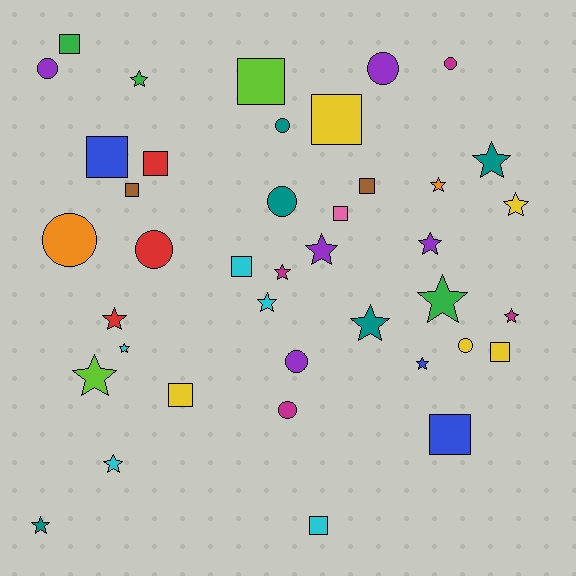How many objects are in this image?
There are 40 objects.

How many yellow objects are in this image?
There are 5 yellow objects.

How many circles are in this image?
There are 10 circles.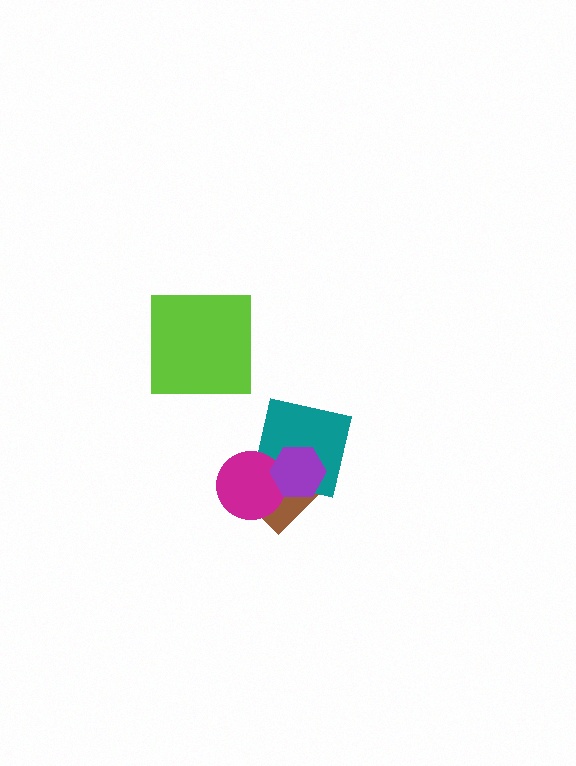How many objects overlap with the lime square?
0 objects overlap with the lime square.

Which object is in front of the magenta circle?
The purple hexagon is in front of the magenta circle.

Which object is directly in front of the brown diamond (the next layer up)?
The teal square is directly in front of the brown diamond.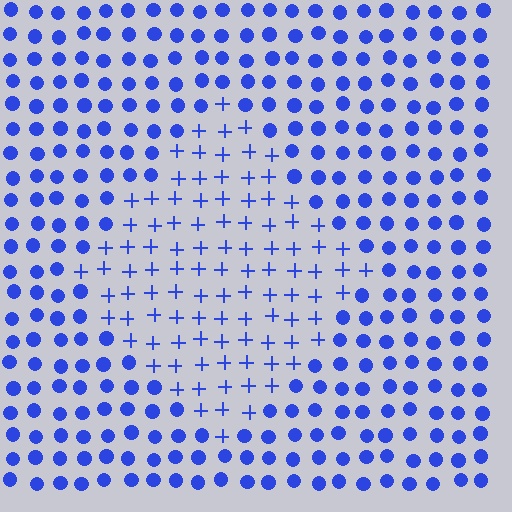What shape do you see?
I see a diamond.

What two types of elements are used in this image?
The image uses plus signs inside the diamond region and circles outside it.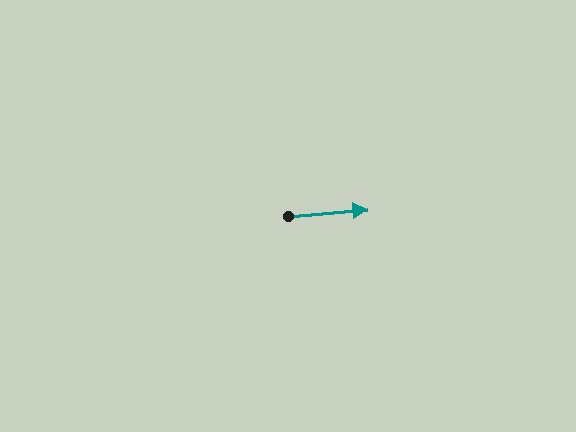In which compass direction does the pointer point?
East.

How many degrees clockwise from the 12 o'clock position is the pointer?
Approximately 85 degrees.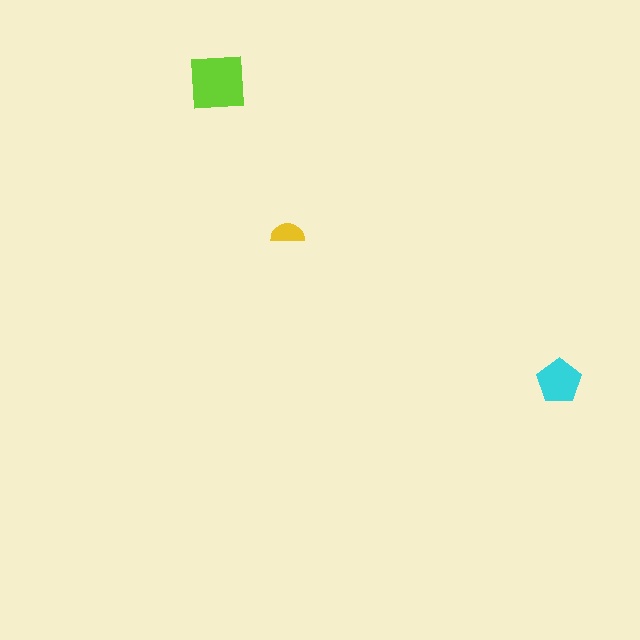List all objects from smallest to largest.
The yellow semicircle, the cyan pentagon, the lime square.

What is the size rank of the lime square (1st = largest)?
1st.